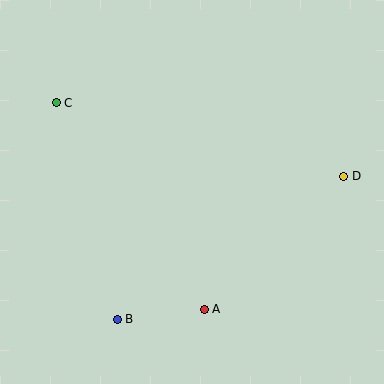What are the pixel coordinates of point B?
Point B is at (117, 319).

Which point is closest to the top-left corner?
Point C is closest to the top-left corner.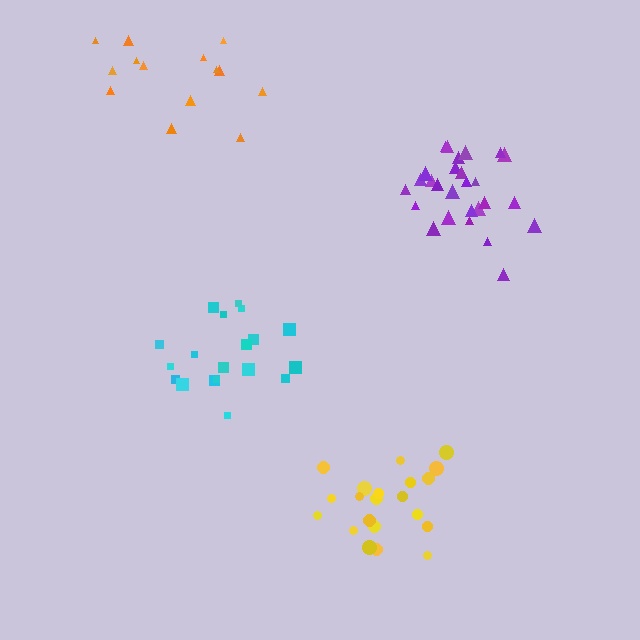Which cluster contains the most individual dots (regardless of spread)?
Purple (27).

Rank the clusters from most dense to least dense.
purple, cyan, yellow, orange.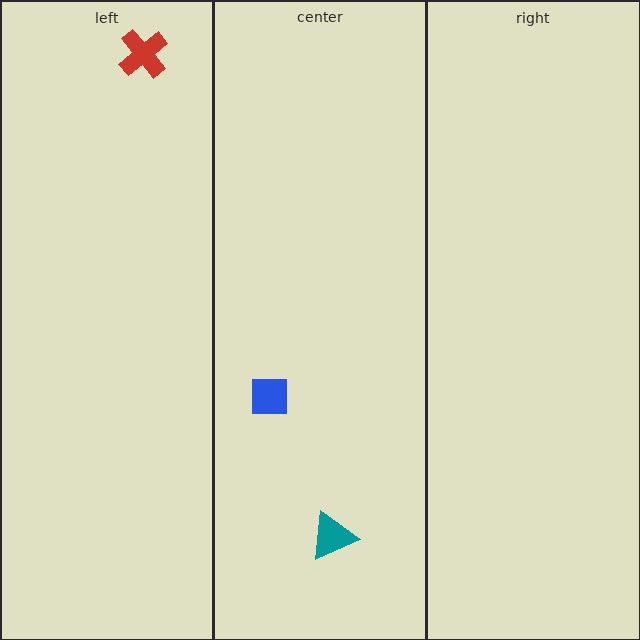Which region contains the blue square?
The center region.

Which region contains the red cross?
The left region.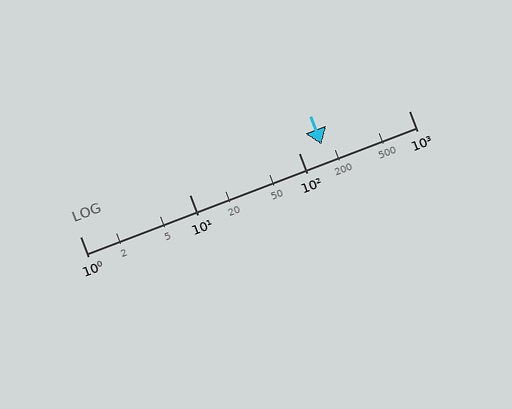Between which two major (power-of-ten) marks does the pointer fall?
The pointer is between 100 and 1000.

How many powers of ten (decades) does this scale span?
The scale spans 3 decades, from 1 to 1000.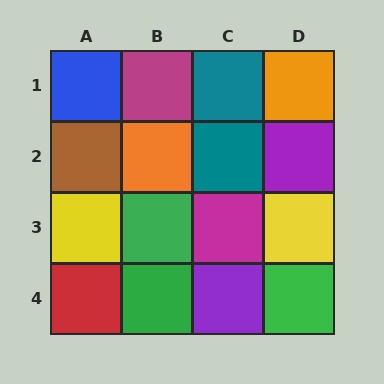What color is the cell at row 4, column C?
Purple.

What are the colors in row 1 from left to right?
Blue, magenta, teal, orange.